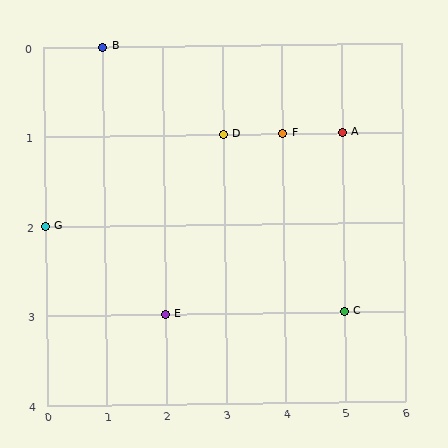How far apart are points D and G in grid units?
Points D and G are 3 columns and 1 row apart (about 3.2 grid units diagonally).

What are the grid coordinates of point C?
Point C is at grid coordinates (5, 3).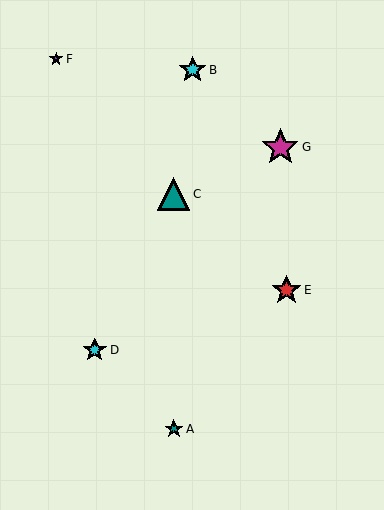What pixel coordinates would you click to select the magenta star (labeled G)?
Click at (280, 147) to select the magenta star G.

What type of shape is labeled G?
Shape G is a magenta star.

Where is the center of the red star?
The center of the red star is at (287, 290).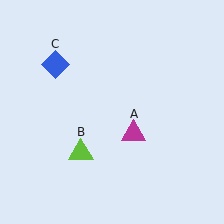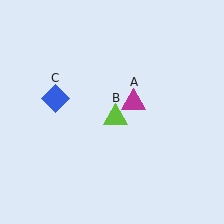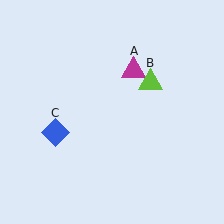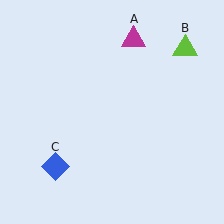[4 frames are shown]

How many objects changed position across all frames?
3 objects changed position: magenta triangle (object A), lime triangle (object B), blue diamond (object C).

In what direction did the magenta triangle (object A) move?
The magenta triangle (object A) moved up.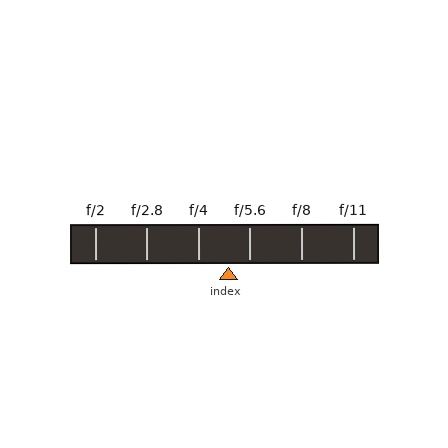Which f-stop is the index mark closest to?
The index mark is closest to f/5.6.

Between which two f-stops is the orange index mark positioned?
The index mark is between f/4 and f/5.6.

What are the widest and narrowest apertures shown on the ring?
The widest aperture shown is f/2 and the narrowest is f/11.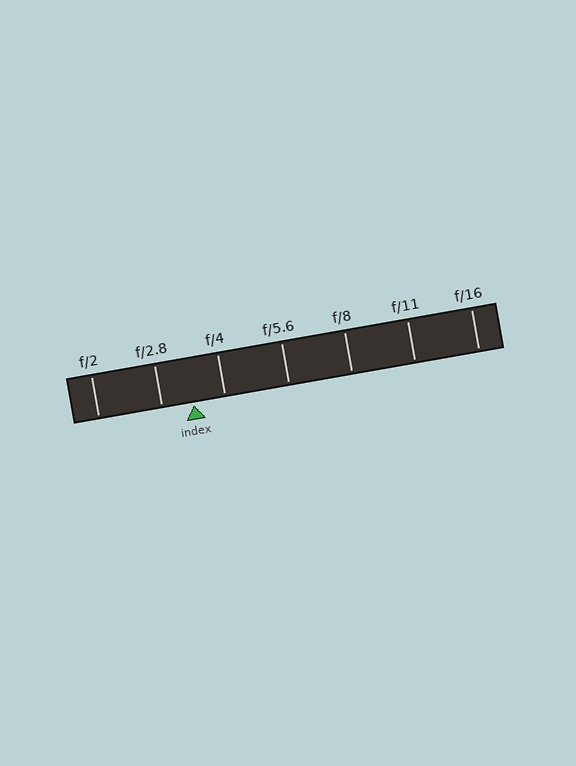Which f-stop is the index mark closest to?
The index mark is closest to f/4.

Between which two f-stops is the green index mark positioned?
The index mark is between f/2.8 and f/4.